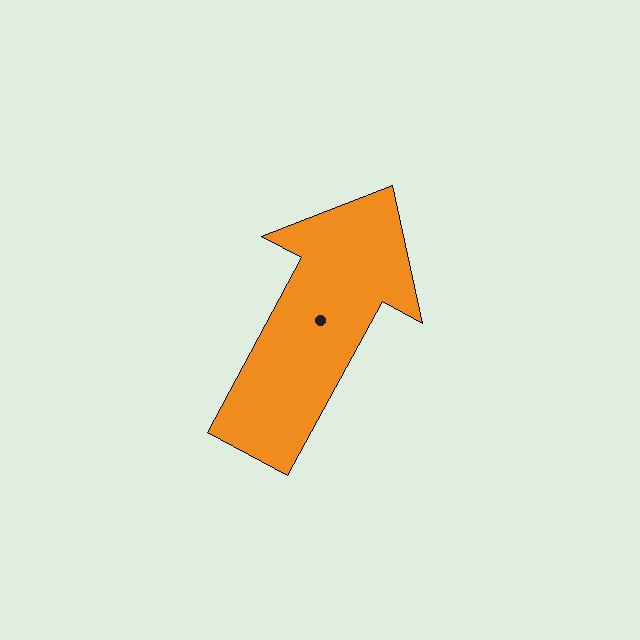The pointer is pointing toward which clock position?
Roughly 1 o'clock.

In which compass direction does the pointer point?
Northeast.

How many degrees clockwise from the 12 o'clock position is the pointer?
Approximately 28 degrees.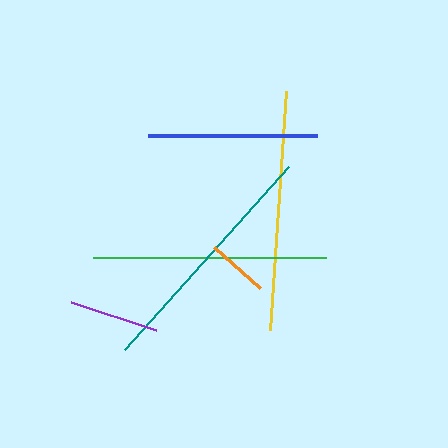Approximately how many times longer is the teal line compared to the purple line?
The teal line is approximately 2.8 times the length of the purple line.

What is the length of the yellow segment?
The yellow segment is approximately 240 pixels long.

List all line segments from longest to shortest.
From longest to shortest: teal, yellow, green, blue, purple, orange.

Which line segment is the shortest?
The orange line is the shortest at approximately 61 pixels.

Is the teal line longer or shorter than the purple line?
The teal line is longer than the purple line.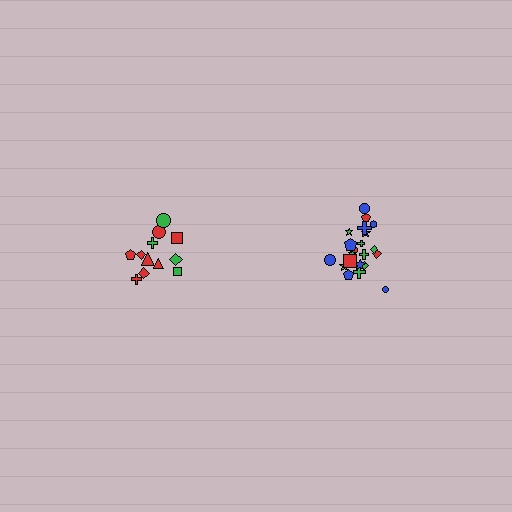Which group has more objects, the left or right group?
The right group.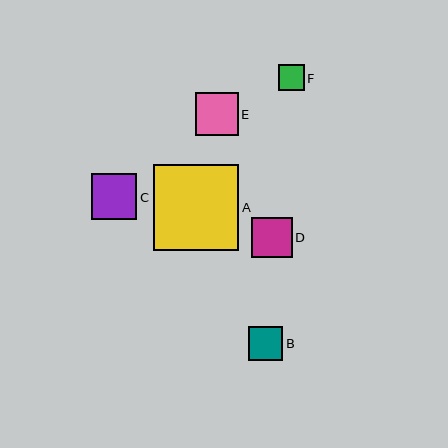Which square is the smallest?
Square F is the smallest with a size of approximately 26 pixels.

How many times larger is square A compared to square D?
Square A is approximately 2.1 times the size of square D.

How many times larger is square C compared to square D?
Square C is approximately 1.1 times the size of square D.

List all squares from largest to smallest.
From largest to smallest: A, C, E, D, B, F.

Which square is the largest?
Square A is the largest with a size of approximately 86 pixels.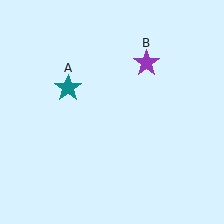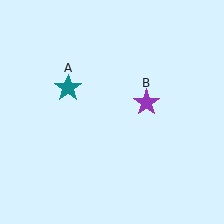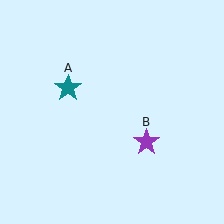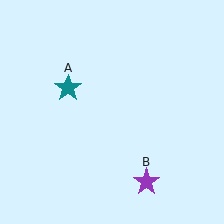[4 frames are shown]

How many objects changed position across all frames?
1 object changed position: purple star (object B).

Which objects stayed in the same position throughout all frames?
Teal star (object A) remained stationary.